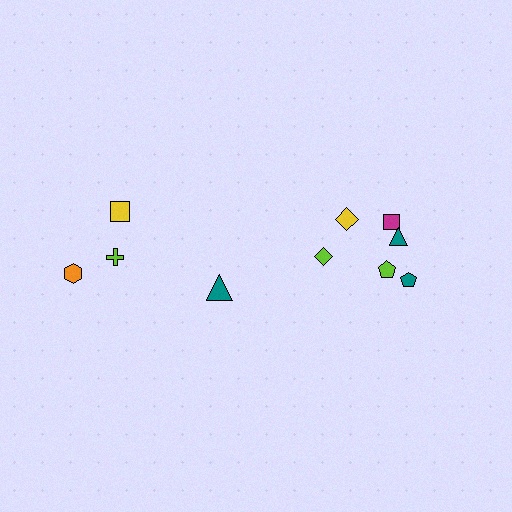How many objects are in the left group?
There are 4 objects.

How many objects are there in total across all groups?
There are 10 objects.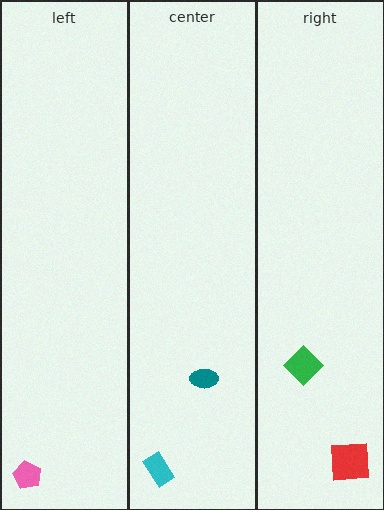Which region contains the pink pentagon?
The left region.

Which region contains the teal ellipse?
The center region.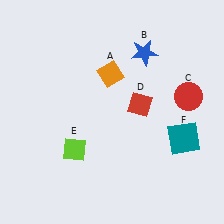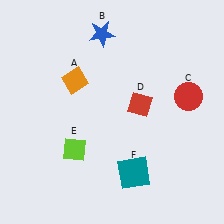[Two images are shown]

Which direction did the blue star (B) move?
The blue star (B) moved left.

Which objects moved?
The objects that moved are: the orange diamond (A), the blue star (B), the teal square (F).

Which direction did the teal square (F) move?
The teal square (F) moved left.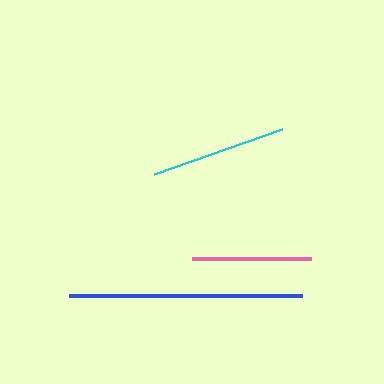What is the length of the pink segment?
The pink segment is approximately 119 pixels long.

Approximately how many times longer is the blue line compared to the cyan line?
The blue line is approximately 1.7 times the length of the cyan line.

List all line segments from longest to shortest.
From longest to shortest: blue, cyan, pink.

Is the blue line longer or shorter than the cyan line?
The blue line is longer than the cyan line.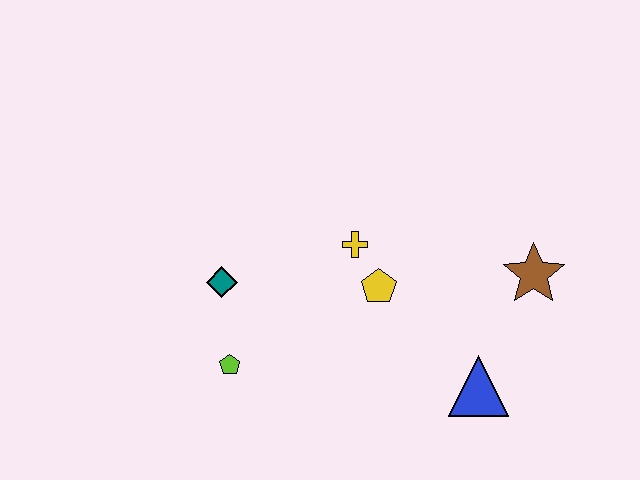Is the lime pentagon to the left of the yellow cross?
Yes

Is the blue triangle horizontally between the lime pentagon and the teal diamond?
No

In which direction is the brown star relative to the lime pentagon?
The brown star is to the right of the lime pentagon.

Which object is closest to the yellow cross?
The yellow pentagon is closest to the yellow cross.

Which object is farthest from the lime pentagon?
The brown star is farthest from the lime pentagon.